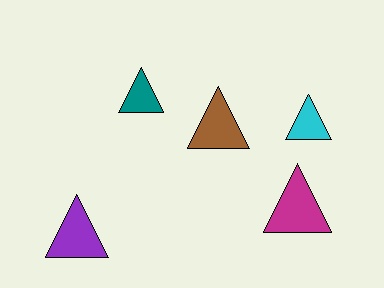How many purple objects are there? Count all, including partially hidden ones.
There is 1 purple object.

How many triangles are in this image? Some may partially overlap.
There are 5 triangles.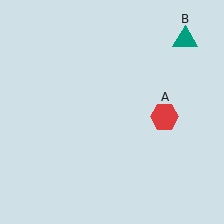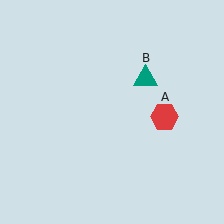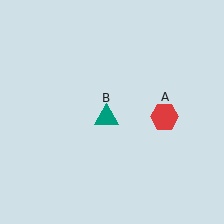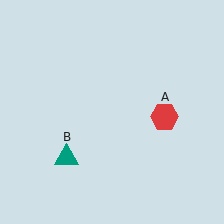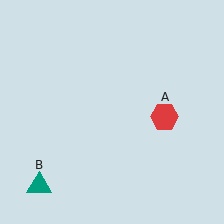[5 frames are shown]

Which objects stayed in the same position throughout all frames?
Red hexagon (object A) remained stationary.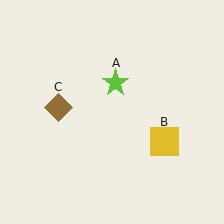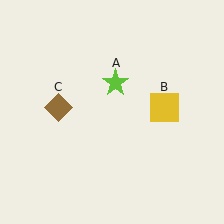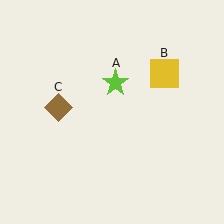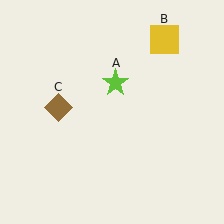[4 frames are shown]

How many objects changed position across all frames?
1 object changed position: yellow square (object B).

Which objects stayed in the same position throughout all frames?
Lime star (object A) and brown diamond (object C) remained stationary.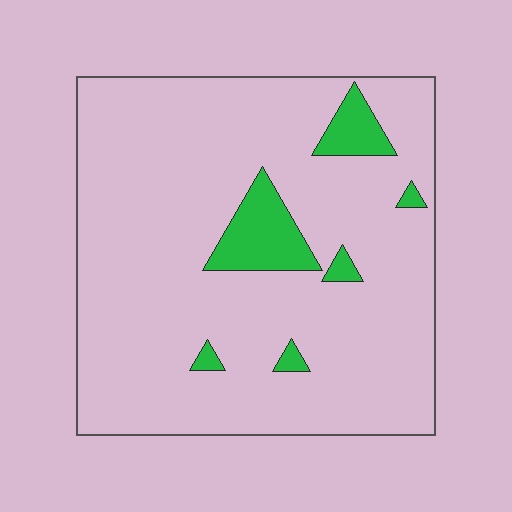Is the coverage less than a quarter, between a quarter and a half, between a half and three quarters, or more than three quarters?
Less than a quarter.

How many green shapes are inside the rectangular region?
6.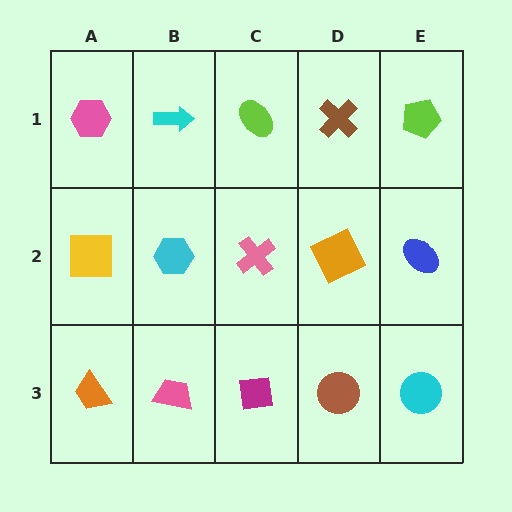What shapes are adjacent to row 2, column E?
A lime pentagon (row 1, column E), a cyan circle (row 3, column E), an orange square (row 2, column D).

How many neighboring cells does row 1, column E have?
2.